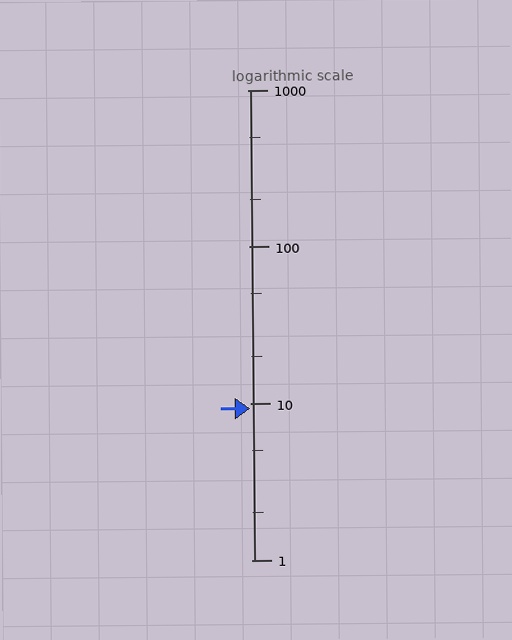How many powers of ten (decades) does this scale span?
The scale spans 3 decades, from 1 to 1000.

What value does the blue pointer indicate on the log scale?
The pointer indicates approximately 9.3.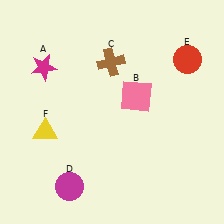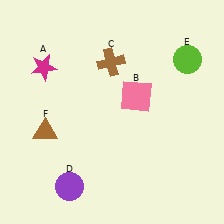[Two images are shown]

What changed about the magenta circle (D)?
In Image 1, D is magenta. In Image 2, it changed to purple.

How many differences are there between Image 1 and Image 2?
There are 3 differences between the two images.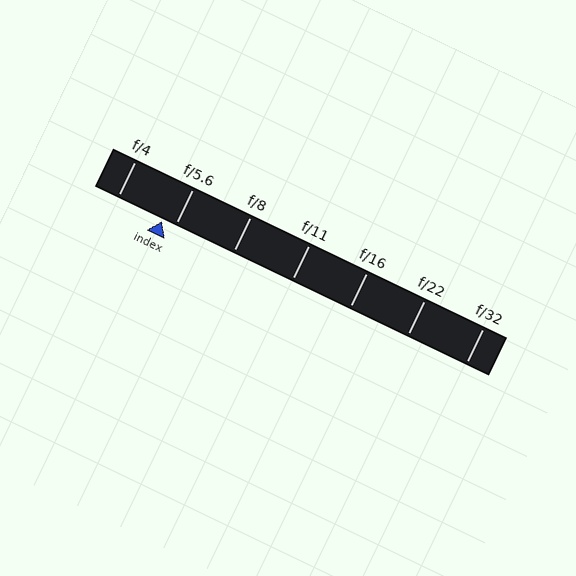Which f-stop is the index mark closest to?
The index mark is closest to f/5.6.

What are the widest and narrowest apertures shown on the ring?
The widest aperture shown is f/4 and the narrowest is f/32.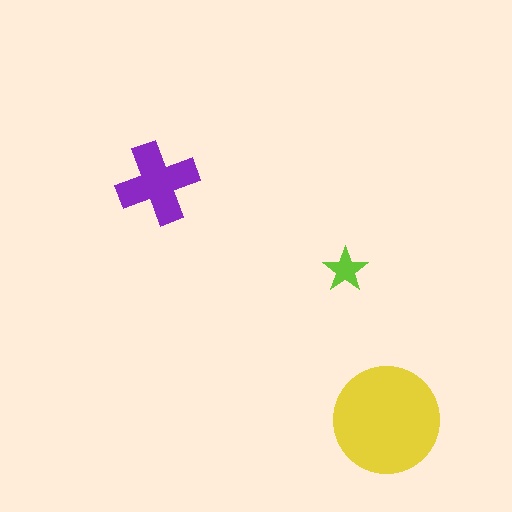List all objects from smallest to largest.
The lime star, the purple cross, the yellow circle.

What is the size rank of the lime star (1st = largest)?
3rd.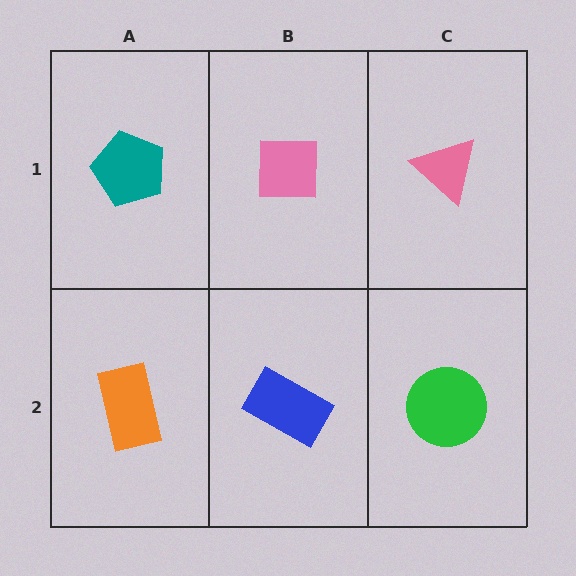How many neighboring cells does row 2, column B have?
3.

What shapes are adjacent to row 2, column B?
A pink square (row 1, column B), an orange rectangle (row 2, column A), a green circle (row 2, column C).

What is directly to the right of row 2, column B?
A green circle.